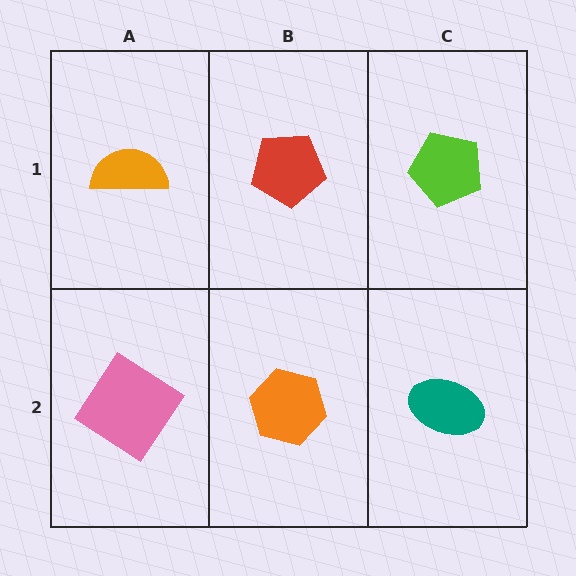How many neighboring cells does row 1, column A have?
2.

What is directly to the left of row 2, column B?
A pink diamond.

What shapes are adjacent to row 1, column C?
A teal ellipse (row 2, column C), a red pentagon (row 1, column B).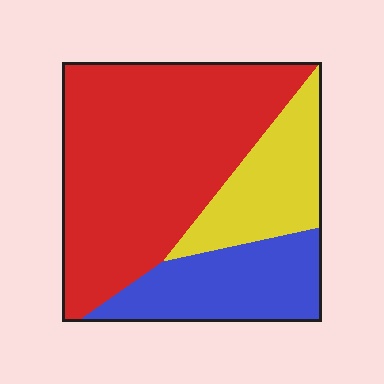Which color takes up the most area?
Red, at roughly 60%.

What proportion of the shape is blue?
Blue covers around 20% of the shape.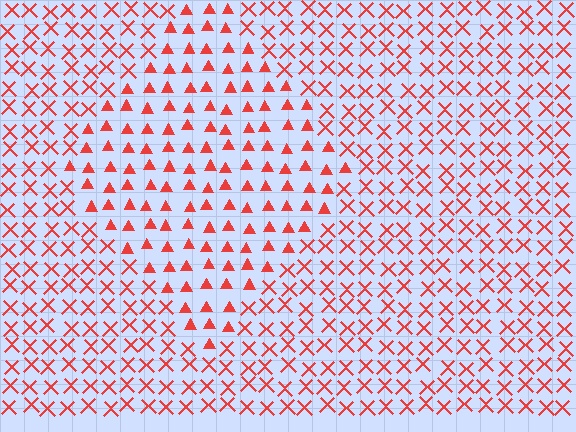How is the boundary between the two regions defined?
The boundary is defined by a change in element shape: triangles inside vs. X marks outside. All elements share the same color and spacing.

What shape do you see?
I see a diamond.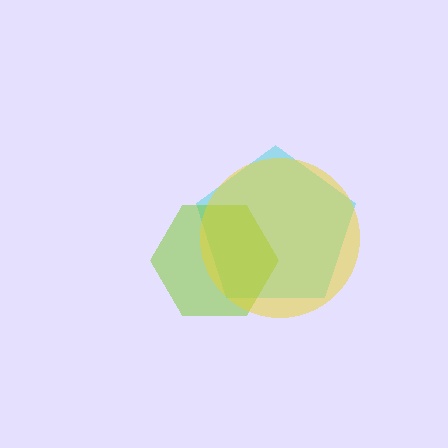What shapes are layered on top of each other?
The layered shapes are: a cyan pentagon, a lime hexagon, a yellow circle.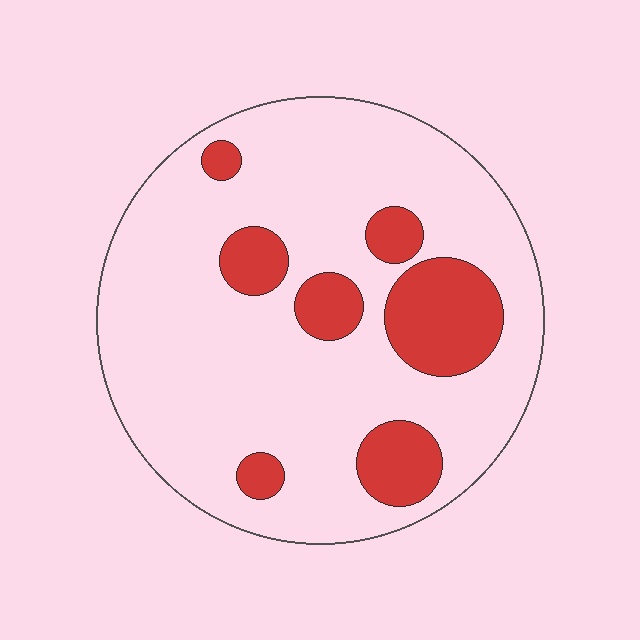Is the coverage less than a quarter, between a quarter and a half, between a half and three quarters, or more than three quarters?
Less than a quarter.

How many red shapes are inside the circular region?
7.